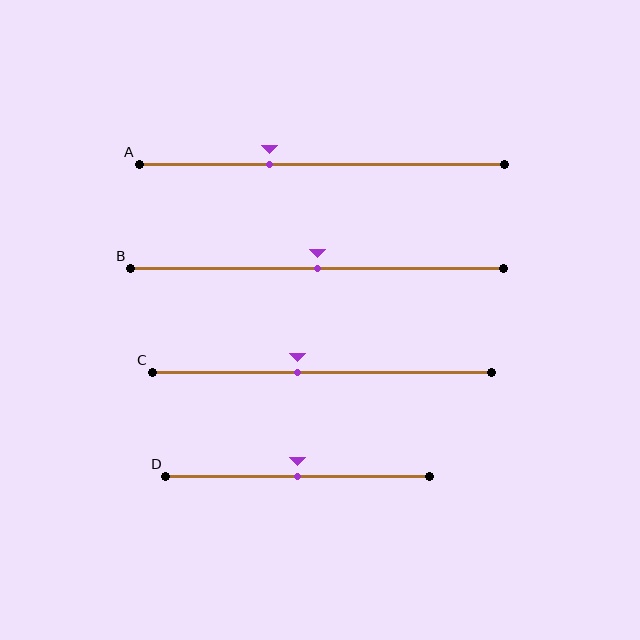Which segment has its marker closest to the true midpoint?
Segment B has its marker closest to the true midpoint.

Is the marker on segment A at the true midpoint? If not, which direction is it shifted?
No, the marker on segment A is shifted to the left by about 14% of the segment length.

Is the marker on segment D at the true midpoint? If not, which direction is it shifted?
Yes, the marker on segment D is at the true midpoint.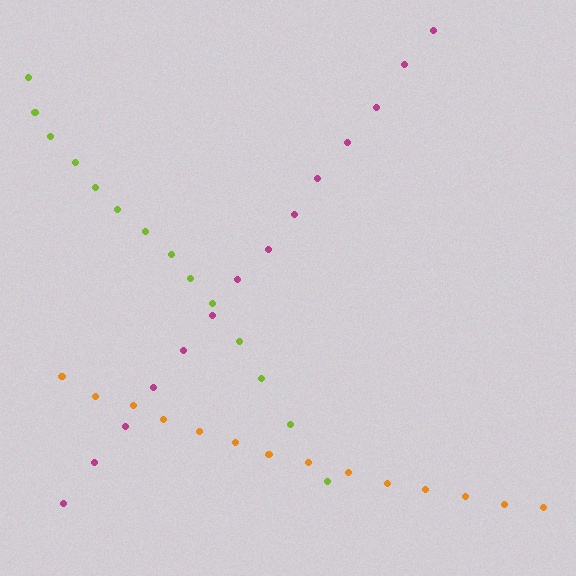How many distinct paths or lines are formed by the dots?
There are 3 distinct paths.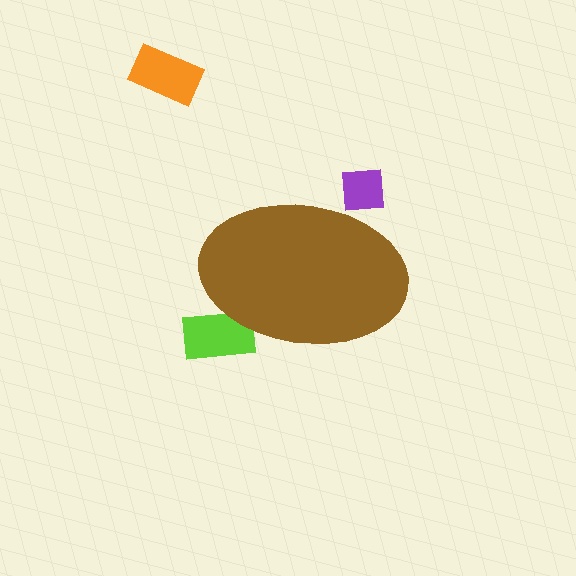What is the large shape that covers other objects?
A brown ellipse.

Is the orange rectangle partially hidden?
No, the orange rectangle is fully visible.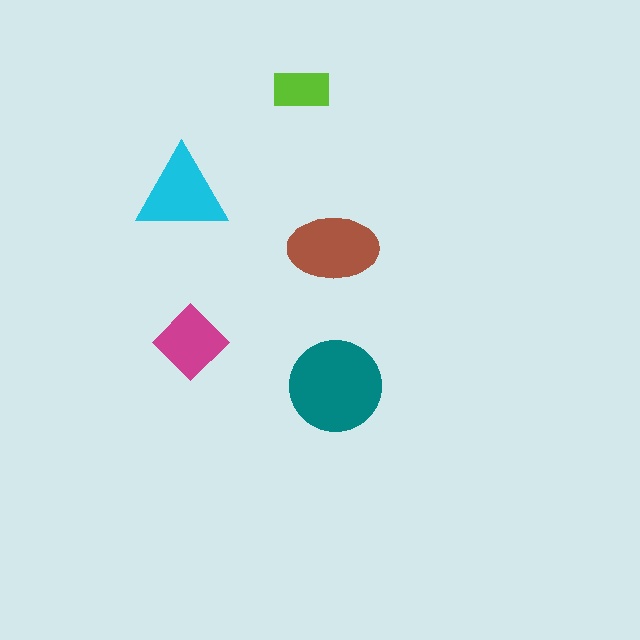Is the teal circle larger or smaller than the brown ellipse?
Larger.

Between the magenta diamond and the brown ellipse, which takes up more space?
The brown ellipse.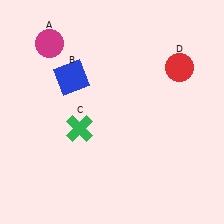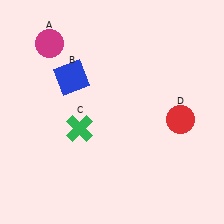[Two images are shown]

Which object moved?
The red circle (D) moved down.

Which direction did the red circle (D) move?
The red circle (D) moved down.